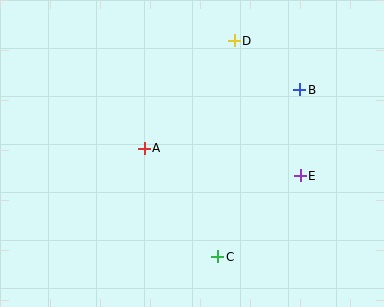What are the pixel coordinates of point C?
Point C is at (218, 257).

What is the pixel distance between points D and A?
The distance between D and A is 141 pixels.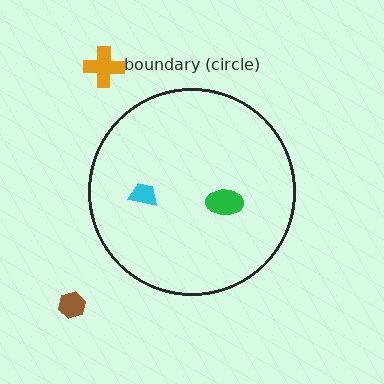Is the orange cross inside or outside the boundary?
Outside.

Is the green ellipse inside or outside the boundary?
Inside.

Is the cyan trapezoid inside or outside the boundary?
Inside.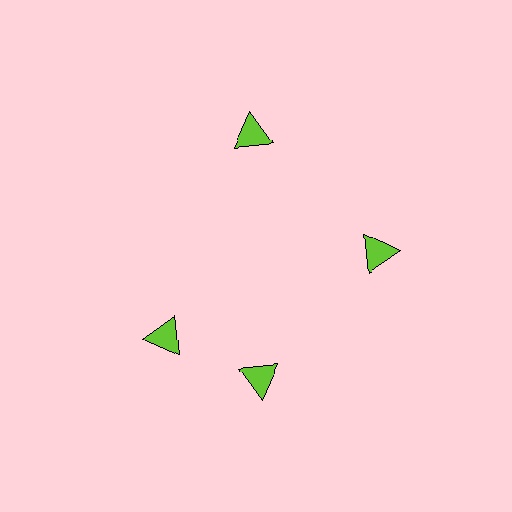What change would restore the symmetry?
The symmetry would be restored by rotating it back into even spacing with its neighbors so that all 4 triangles sit at equal angles and equal distance from the center.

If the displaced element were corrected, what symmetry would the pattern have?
It would have 4-fold rotational symmetry — the pattern would map onto itself every 90 degrees.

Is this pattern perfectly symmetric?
No. The 4 lime triangles are arranged in a ring, but one element near the 9 o'clock position is rotated out of alignment along the ring, breaking the 4-fold rotational symmetry.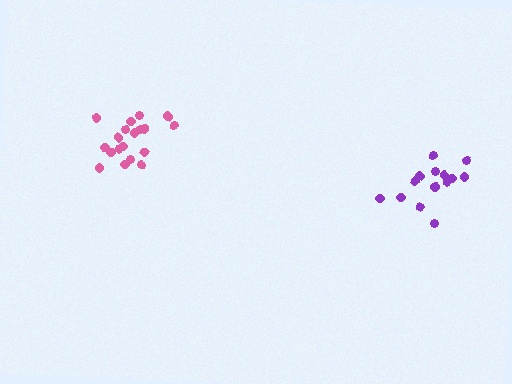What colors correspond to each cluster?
The clusters are colored: pink, purple.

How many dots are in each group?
Group 1: 19 dots, Group 2: 14 dots (33 total).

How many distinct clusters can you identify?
There are 2 distinct clusters.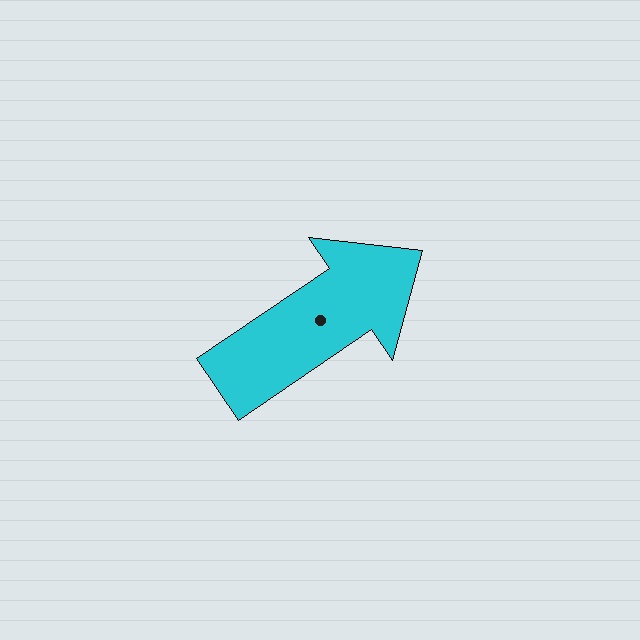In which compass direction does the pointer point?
Northeast.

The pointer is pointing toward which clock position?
Roughly 2 o'clock.